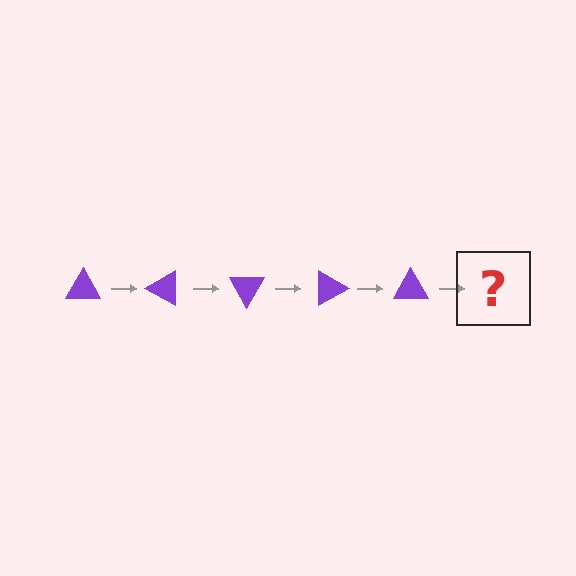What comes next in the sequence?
The next element should be a purple triangle rotated 150 degrees.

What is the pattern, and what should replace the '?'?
The pattern is that the triangle rotates 30 degrees each step. The '?' should be a purple triangle rotated 150 degrees.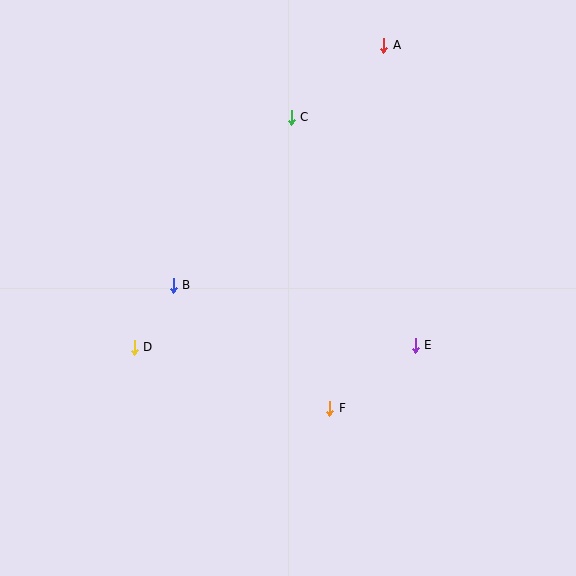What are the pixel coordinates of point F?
Point F is at (330, 408).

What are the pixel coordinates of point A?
Point A is at (384, 45).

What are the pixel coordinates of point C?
Point C is at (291, 117).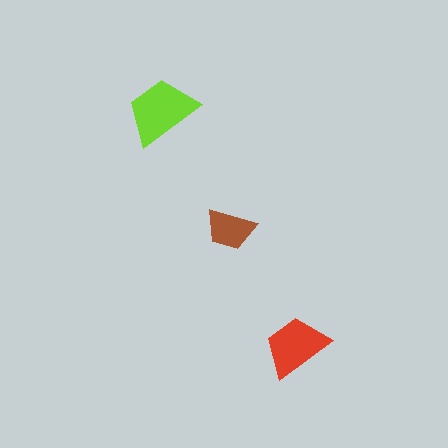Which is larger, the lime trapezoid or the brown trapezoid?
The lime one.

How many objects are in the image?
There are 3 objects in the image.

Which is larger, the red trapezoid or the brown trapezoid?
The red one.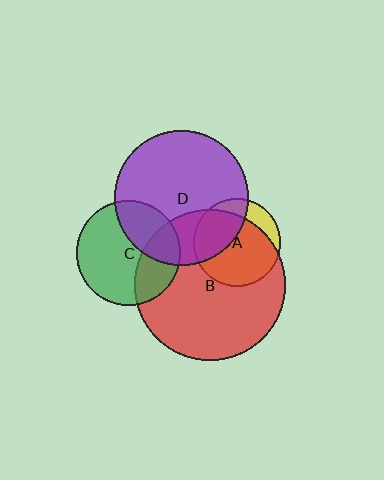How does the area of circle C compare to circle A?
Approximately 1.4 times.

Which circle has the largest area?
Circle B (red).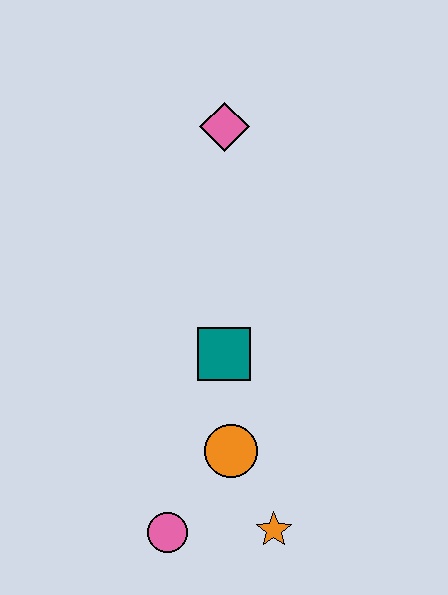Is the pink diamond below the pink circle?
No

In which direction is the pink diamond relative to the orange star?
The pink diamond is above the orange star.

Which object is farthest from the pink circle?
The pink diamond is farthest from the pink circle.